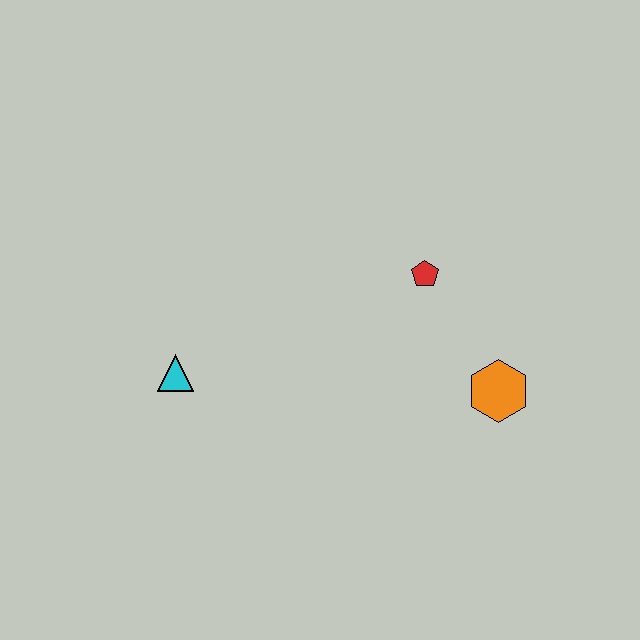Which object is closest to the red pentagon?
The orange hexagon is closest to the red pentagon.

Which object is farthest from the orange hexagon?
The cyan triangle is farthest from the orange hexagon.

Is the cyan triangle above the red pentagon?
No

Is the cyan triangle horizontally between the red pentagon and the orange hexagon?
No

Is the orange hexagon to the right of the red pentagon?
Yes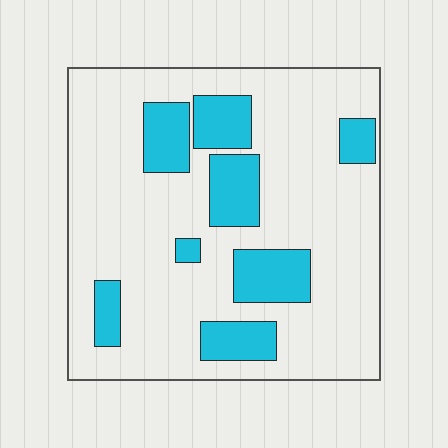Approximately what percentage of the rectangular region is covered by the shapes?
Approximately 20%.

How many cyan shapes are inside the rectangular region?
8.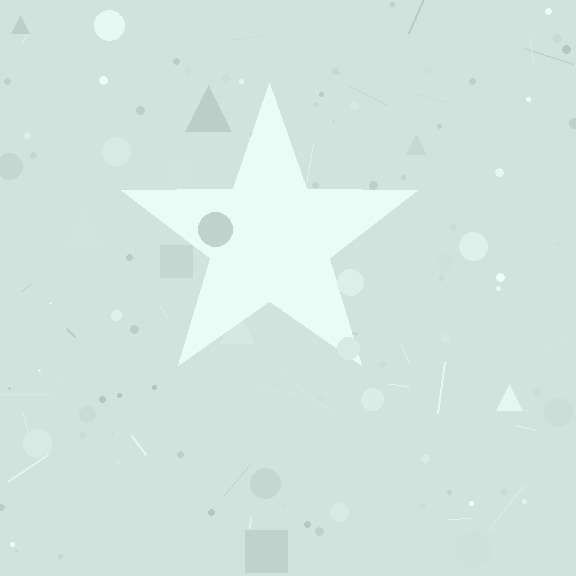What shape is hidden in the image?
A star is hidden in the image.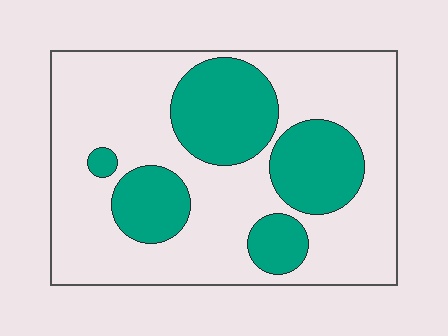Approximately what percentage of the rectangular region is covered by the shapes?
Approximately 30%.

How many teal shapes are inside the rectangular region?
5.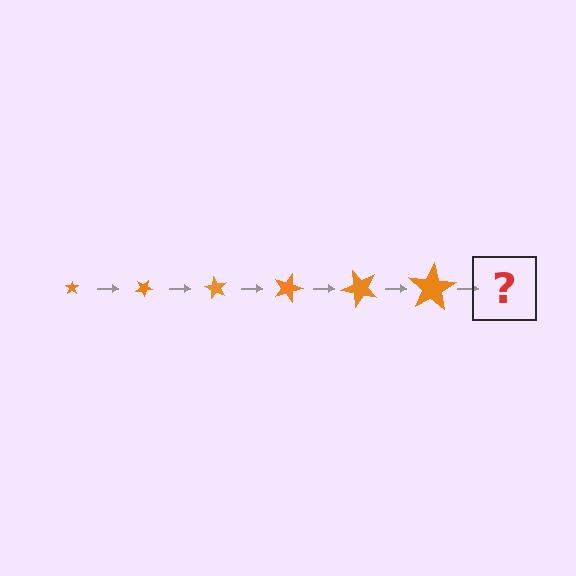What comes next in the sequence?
The next element should be a star, larger than the previous one and rotated 180 degrees from the start.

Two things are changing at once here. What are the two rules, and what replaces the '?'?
The two rules are that the star grows larger each step and it rotates 30 degrees each step. The '?' should be a star, larger than the previous one and rotated 180 degrees from the start.